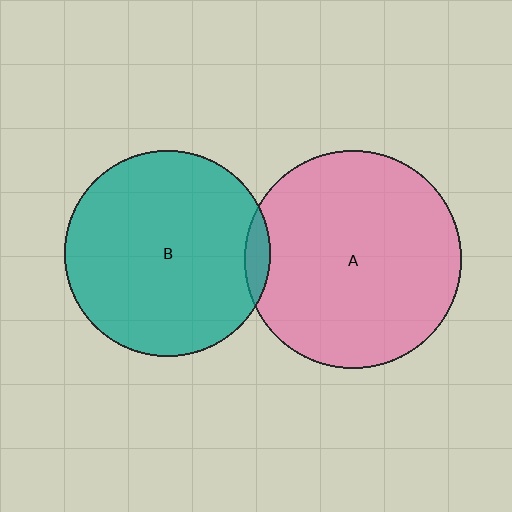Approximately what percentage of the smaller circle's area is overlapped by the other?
Approximately 5%.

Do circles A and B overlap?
Yes.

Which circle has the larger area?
Circle A (pink).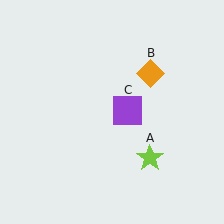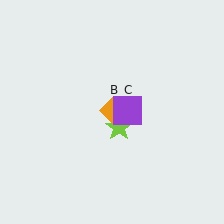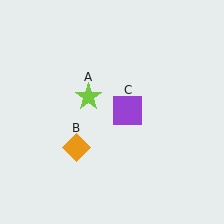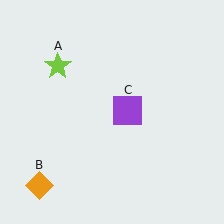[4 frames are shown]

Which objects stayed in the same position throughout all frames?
Purple square (object C) remained stationary.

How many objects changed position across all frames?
2 objects changed position: lime star (object A), orange diamond (object B).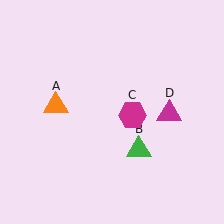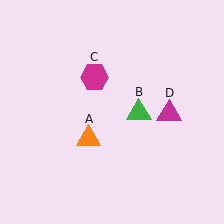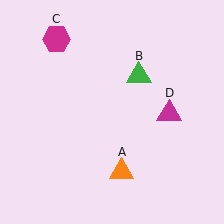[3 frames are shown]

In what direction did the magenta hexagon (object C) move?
The magenta hexagon (object C) moved up and to the left.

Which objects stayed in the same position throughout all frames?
Magenta triangle (object D) remained stationary.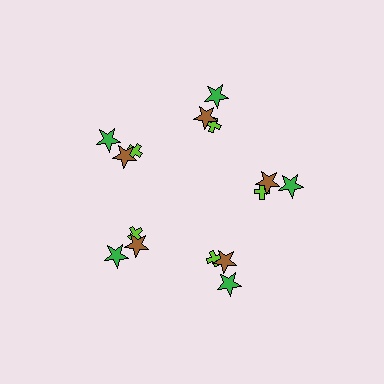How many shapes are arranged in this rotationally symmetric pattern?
There are 15 shapes, arranged in 5 groups of 3.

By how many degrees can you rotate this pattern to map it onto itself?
The pattern maps onto itself every 72 degrees of rotation.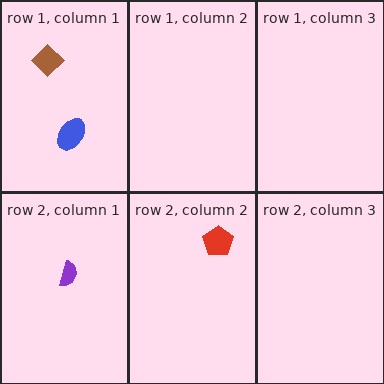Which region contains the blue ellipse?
The row 1, column 1 region.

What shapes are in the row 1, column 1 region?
The blue ellipse, the brown diamond.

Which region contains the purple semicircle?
The row 2, column 1 region.